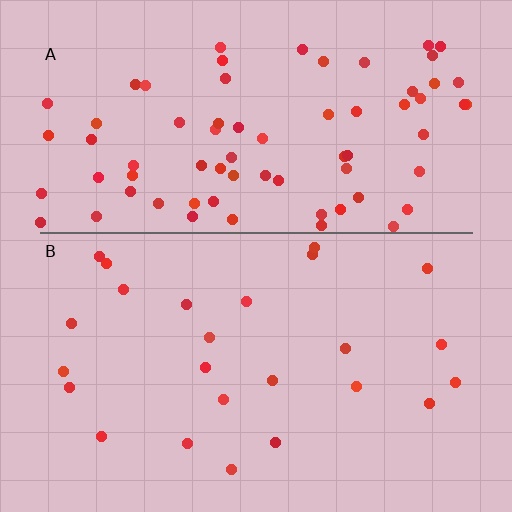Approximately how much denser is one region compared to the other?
Approximately 3.0× — region A over region B.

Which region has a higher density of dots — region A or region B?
A (the top).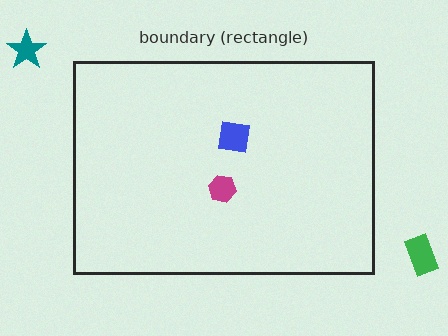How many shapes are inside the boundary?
2 inside, 2 outside.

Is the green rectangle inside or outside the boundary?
Outside.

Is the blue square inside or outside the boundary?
Inside.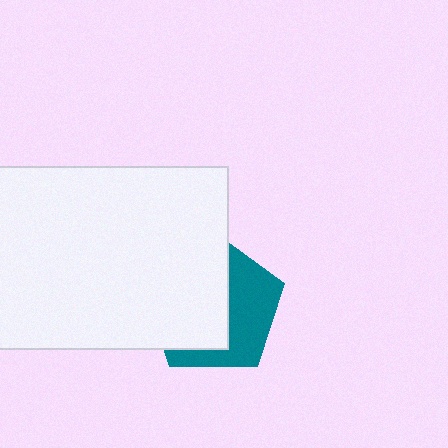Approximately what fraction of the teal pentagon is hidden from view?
Roughly 57% of the teal pentagon is hidden behind the white rectangle.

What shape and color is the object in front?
The object in front is a white rectangle.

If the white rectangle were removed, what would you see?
You would see the complete teal pentagon.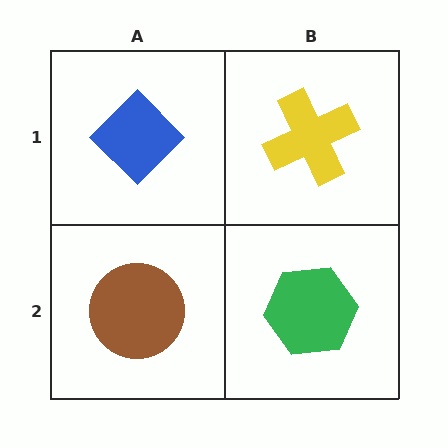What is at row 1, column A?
A blue diamond.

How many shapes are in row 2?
2 shapes.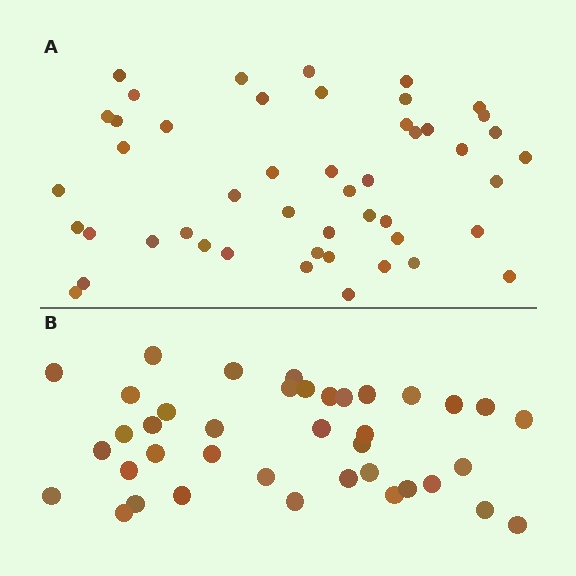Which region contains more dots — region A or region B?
Region A (the top region) has more dots.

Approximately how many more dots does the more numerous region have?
Region A has roughly 8 or so more dots than region B.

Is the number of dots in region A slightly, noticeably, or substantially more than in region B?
Region A has only slightly more — the two regions are fairly close. The ratio is roughly 1.2 to 1.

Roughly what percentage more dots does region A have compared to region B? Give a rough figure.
About 25% more.